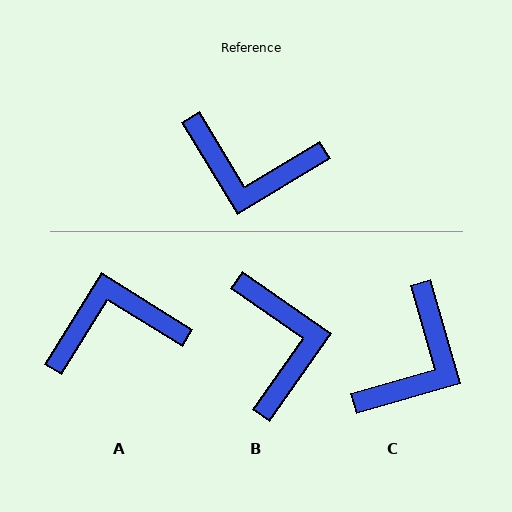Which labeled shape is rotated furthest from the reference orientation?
A, about 153 degrees away.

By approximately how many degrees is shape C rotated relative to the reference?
Approximately 75 degrees counter-clockwise.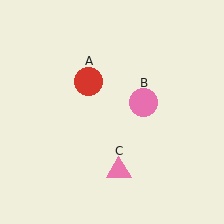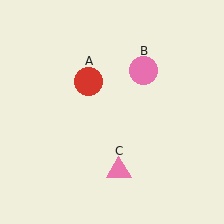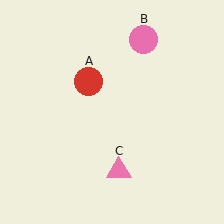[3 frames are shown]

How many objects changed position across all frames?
1 object changed position: pink circle (object B).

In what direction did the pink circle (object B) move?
The pink circle (object B) moved up.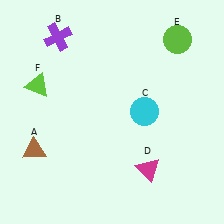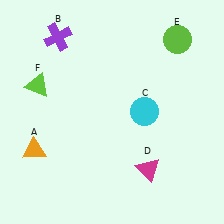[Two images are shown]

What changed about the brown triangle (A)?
In Image 1, A is brown. In Image 2, it changed to orange.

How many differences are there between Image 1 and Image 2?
There is 1 difference between the two images.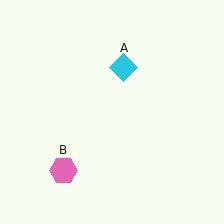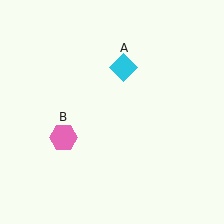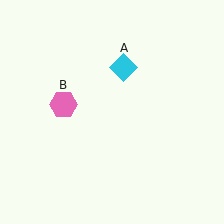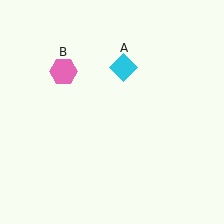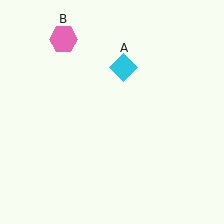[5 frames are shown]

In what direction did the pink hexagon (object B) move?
The pink hexagon (object B) moved up.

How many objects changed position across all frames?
1 object changed position: pink hexagon (object B).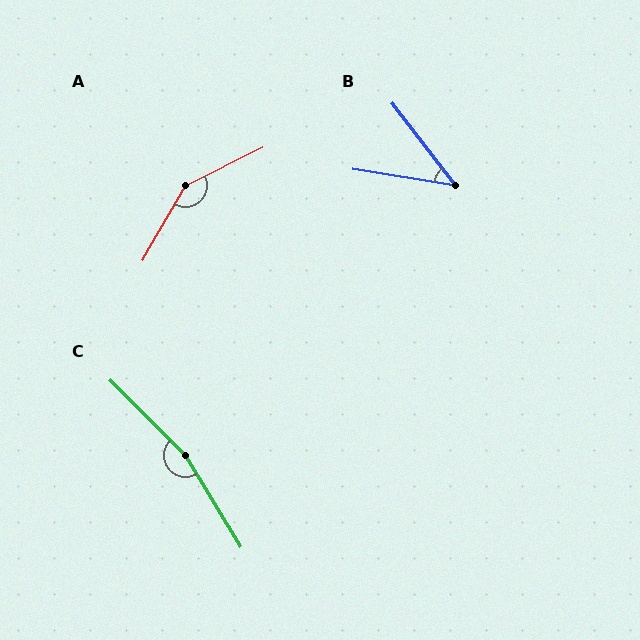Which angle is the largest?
C, at approximately 166 degrees.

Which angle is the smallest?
B, at approximately 44 degrees.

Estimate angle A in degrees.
Approximately 147 degrees.